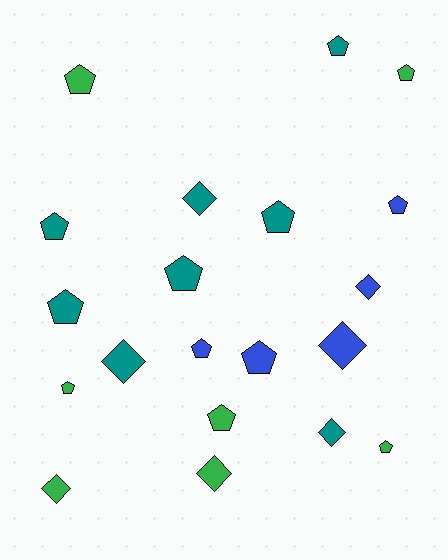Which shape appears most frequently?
Pentagon, with 13 objects.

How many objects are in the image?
There are 20 objects.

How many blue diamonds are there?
There are 2 blue diamonds.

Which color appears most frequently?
Teal, with 8 objects.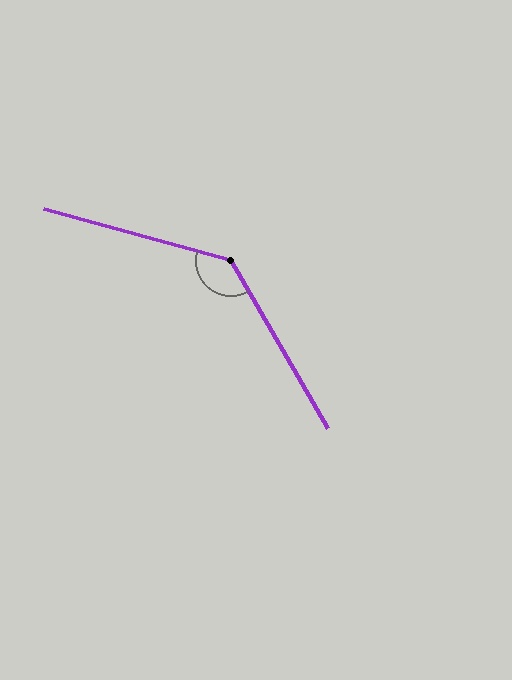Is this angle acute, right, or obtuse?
It is obtuse.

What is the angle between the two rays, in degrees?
Approximately 135 degrees.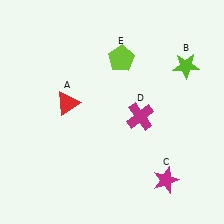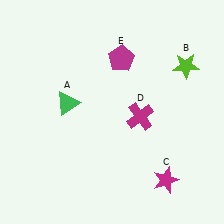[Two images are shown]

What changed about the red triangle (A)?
In Image 1, A is red. In Image 2, it changed to green.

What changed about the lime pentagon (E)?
In Image 1, E is lime. In Image 2, it changed to magenta.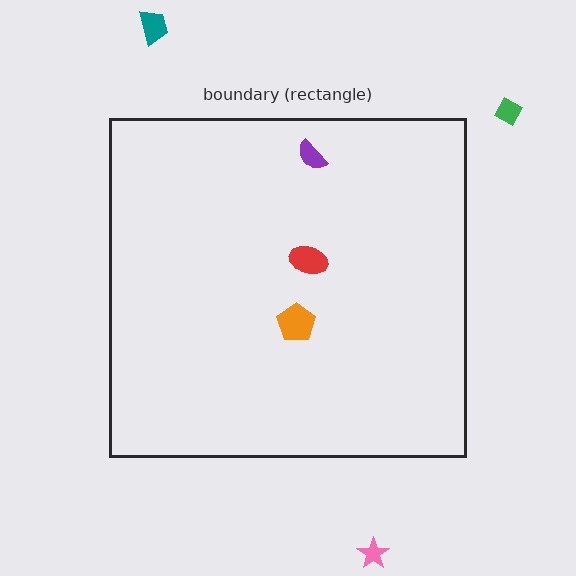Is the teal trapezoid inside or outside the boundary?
Outside.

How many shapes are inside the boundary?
3 inside, 3 outside.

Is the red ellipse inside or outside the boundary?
Inside.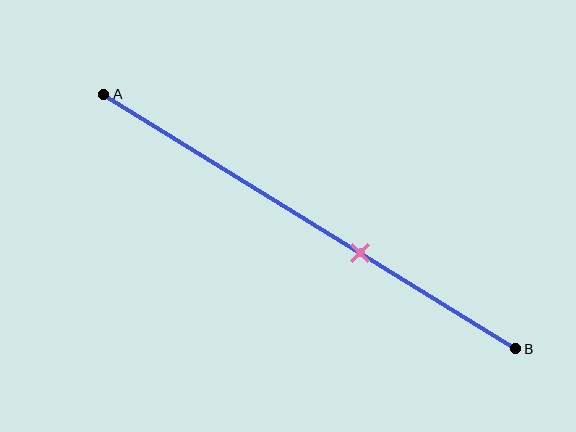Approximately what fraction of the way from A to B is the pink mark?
The pink mark is approximately 60% of the way from A to B.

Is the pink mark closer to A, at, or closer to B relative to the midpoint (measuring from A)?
The pink mark is closer to point B than the midpoint of segment AB.